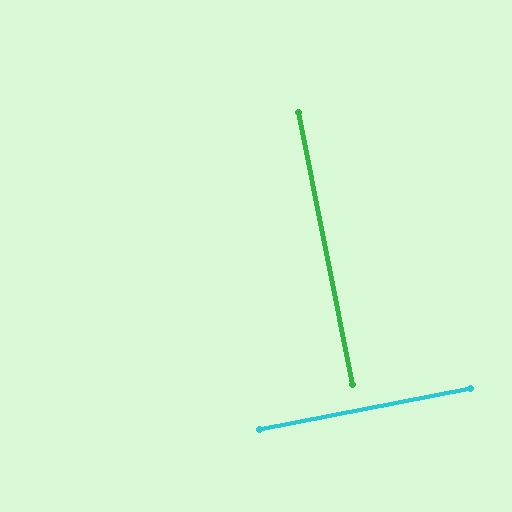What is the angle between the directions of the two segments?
Approximately 90 degrees.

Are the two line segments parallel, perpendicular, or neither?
Perpendicular — they meet at approximately 90°.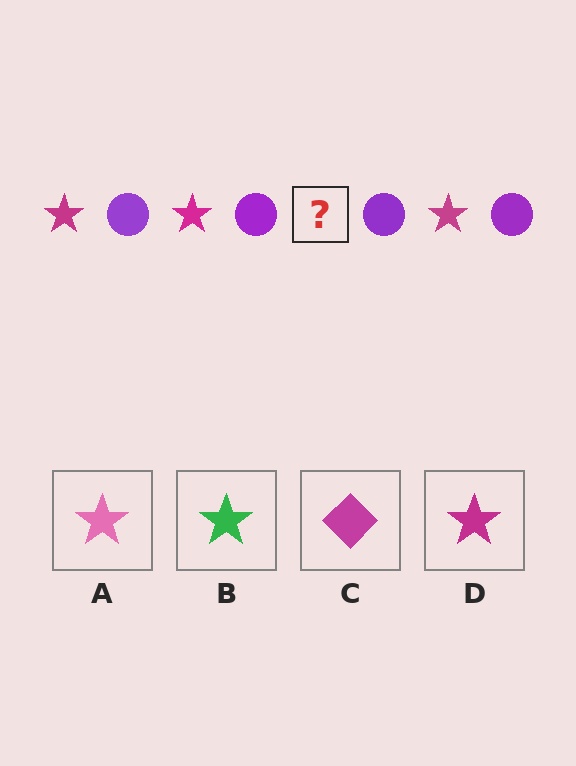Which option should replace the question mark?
Option D.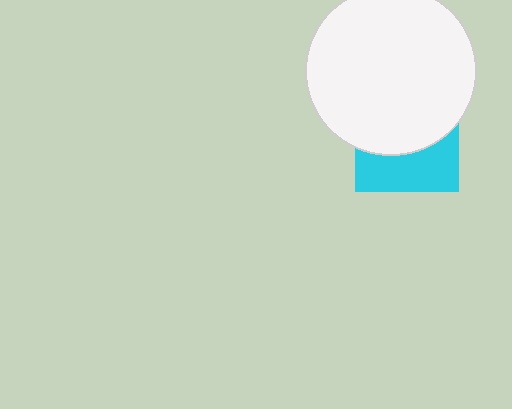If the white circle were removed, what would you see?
You would see the complete cyan square.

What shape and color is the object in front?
The object in front is a white circle.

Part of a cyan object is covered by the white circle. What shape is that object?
It is a square.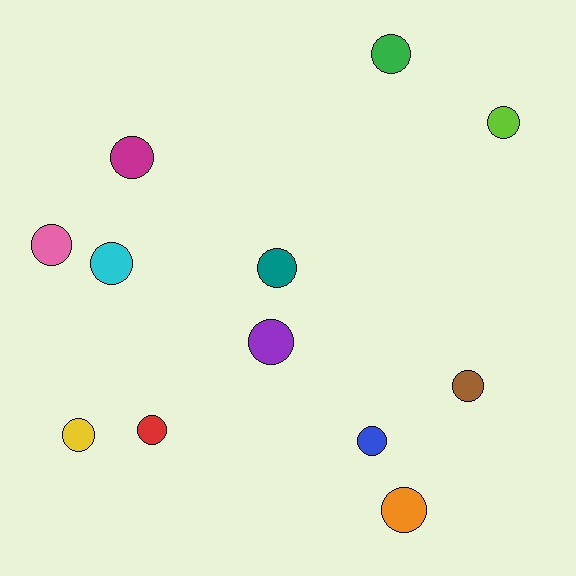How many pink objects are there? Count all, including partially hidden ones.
There is 1 pink object.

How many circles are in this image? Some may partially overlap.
There are 12 circles.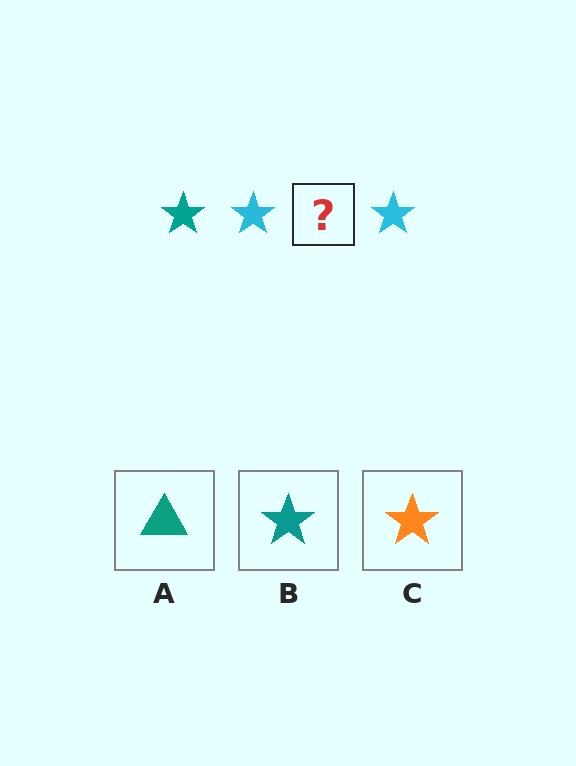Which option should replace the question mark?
Option B.